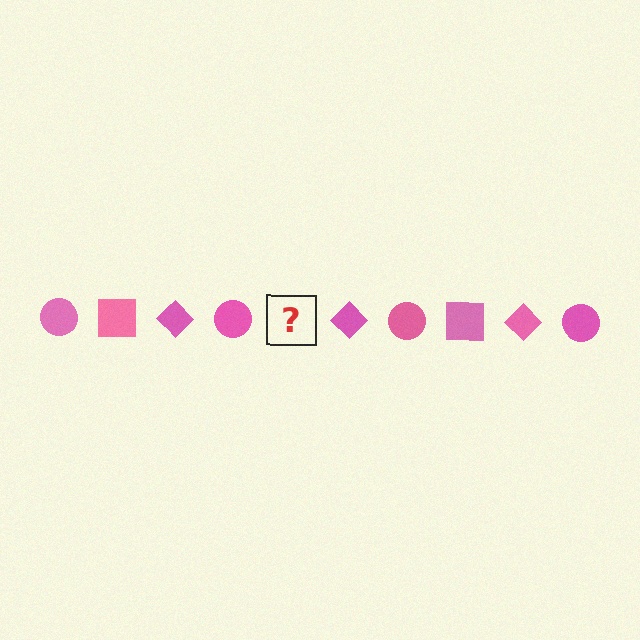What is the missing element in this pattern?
The missing element is a pink square.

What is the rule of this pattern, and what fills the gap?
The rule is that the pattern cycles through circle, square, diamond shapes in pink. The gap should be filled with a pink square.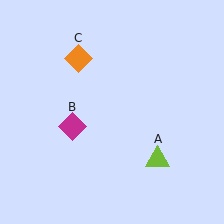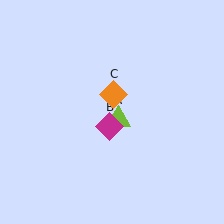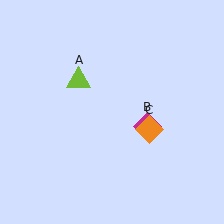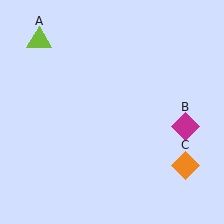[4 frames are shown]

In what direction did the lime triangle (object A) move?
The lime triangle (object A) moved up and to the left.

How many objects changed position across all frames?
3 objects changed position: lime triangle (object A), magenta diamond (object B), orange diamond (object C).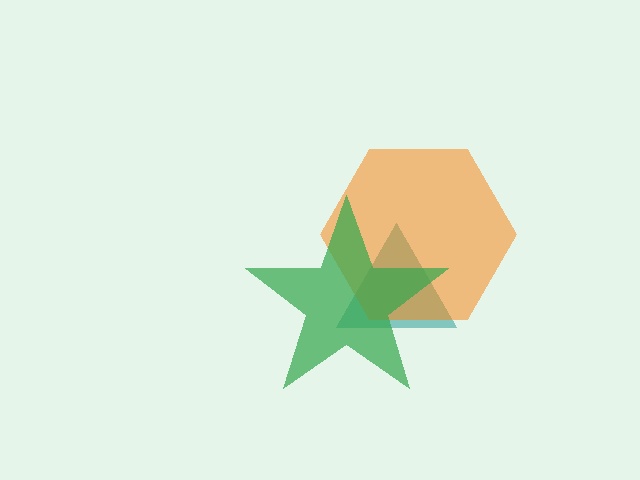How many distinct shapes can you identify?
There are 3 distinct shapes: a teal triangle, an orange hexagon, a green star.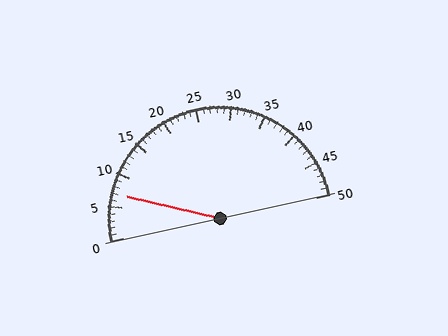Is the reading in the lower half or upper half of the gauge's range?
The reading is in the lower half of the range (0 to 50).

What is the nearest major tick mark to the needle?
The nearest major tick mark is 5.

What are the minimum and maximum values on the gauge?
The gauge ranges from 0 to 50.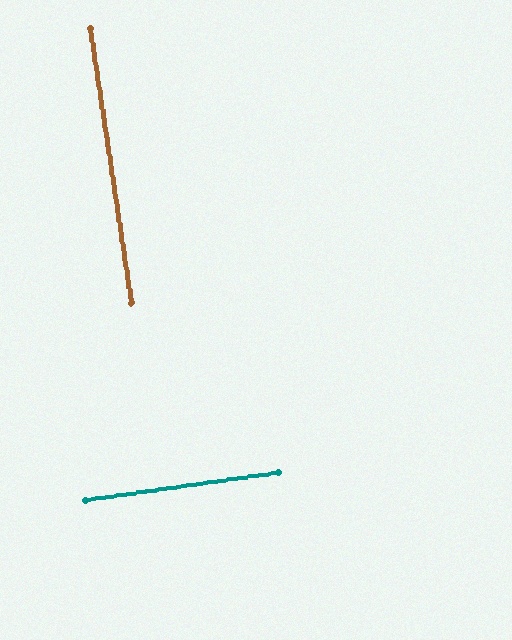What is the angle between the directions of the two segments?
Approximately 90 degrees.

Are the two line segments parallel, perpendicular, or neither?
Perpendicular — they meet at approximately 90°.